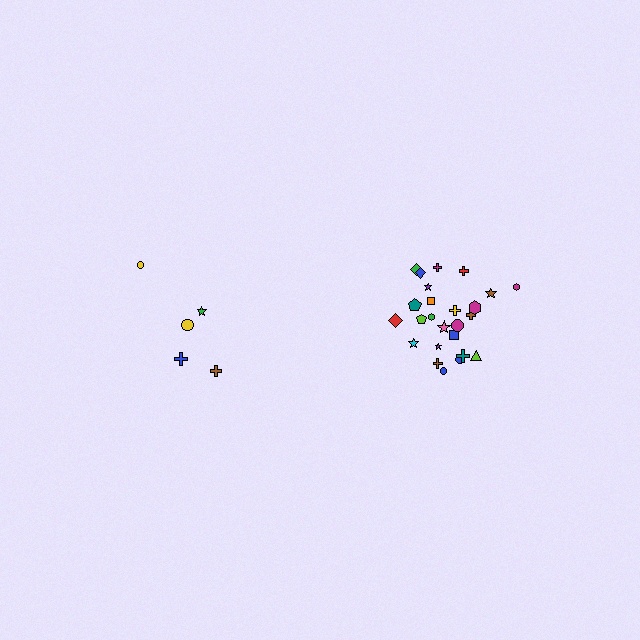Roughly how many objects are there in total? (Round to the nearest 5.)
Roughly 30 objects in total.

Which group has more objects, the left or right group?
The right group.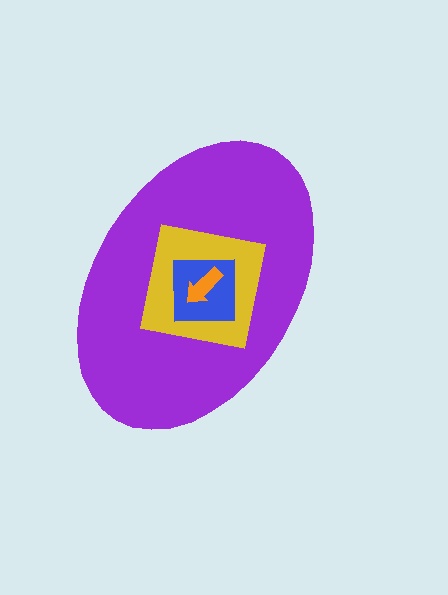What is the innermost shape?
The orange arrow.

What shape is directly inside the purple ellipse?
The yellow square.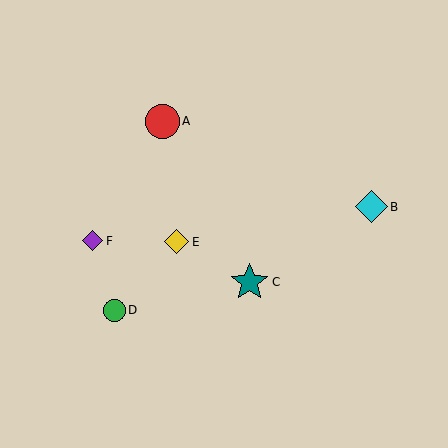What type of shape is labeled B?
Shape B is a cyan diamond.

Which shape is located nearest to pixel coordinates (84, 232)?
The purple diamond (labeled F) at (92, 241) is nearest to that location.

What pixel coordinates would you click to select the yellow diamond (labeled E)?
Click at (176, 242) to select the yellow diamond E.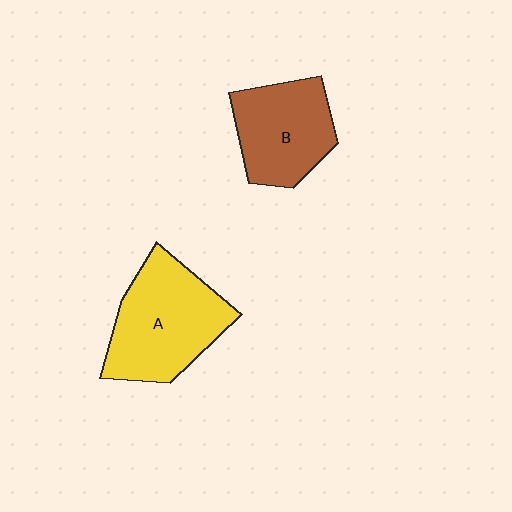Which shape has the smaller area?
Shape B (brown).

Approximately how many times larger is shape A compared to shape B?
Approximately 1.3 times.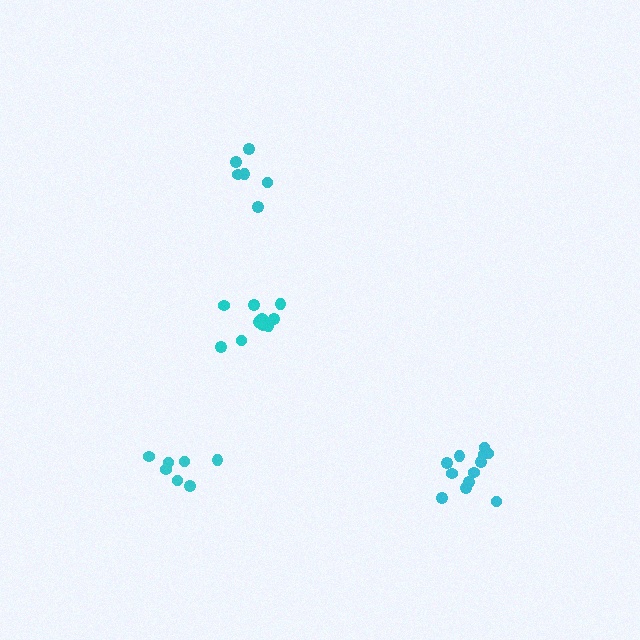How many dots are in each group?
Group 1: 7 dots, Group 2: 12 dots, Group 3: 6 dots, Group 4: 10 dots (35 total).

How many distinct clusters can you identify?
There are 4 distinct clusters.